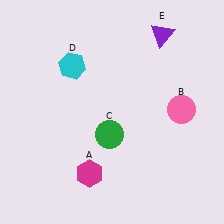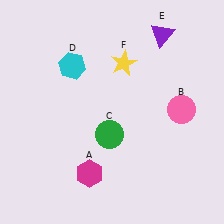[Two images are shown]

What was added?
A yellow star (F) was added in Image 2.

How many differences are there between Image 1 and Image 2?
There is 1 difference between the two images.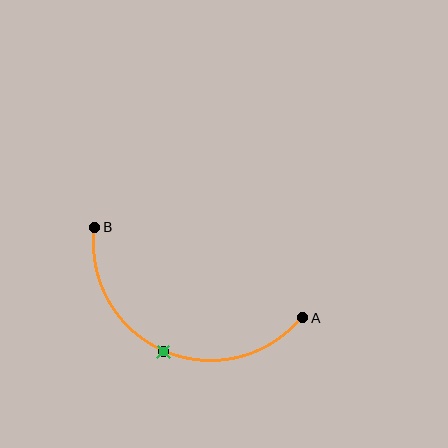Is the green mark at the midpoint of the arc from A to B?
Yes. The green mark lies on the arc at equal arc-length from both A and B — it is the arc midpoint.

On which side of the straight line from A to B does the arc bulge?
The arc bulges below the straight line connecting A and B.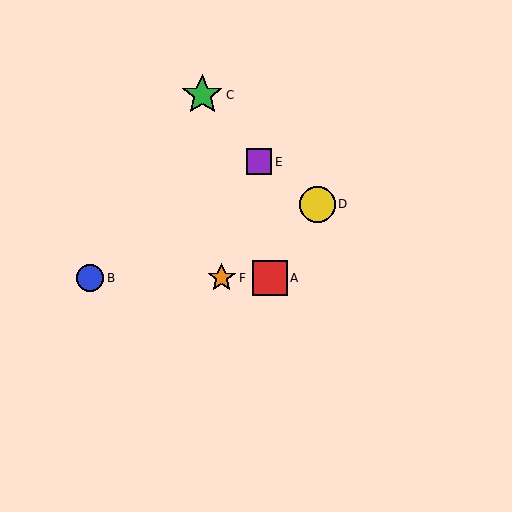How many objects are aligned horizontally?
3 objects (A, B, F) are aligned horizontally.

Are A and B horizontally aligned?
Yes, both are at y≈278.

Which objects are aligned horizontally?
Objects A, B, F are aligned horizontally.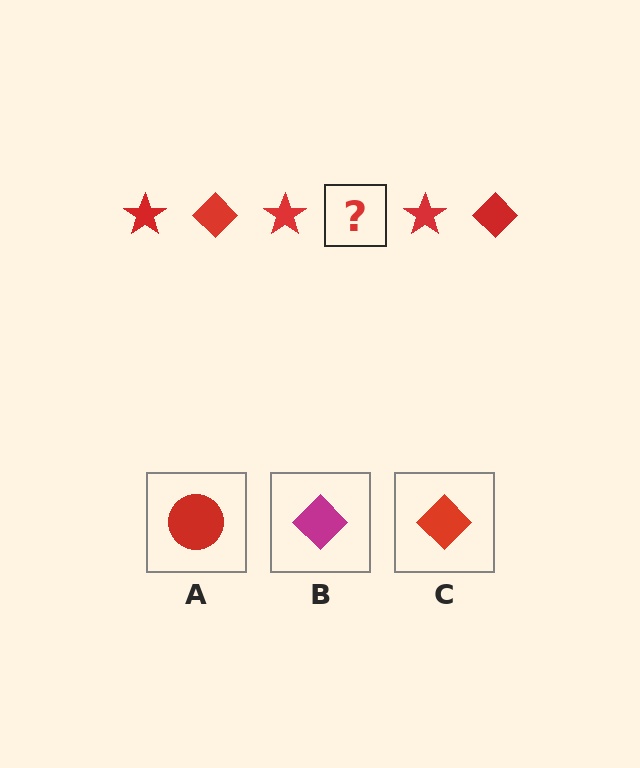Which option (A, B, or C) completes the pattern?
C.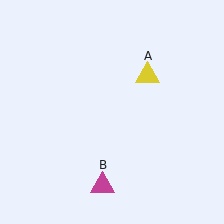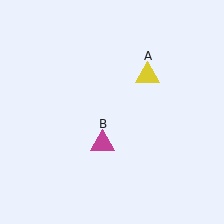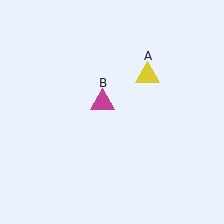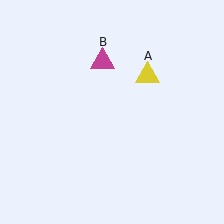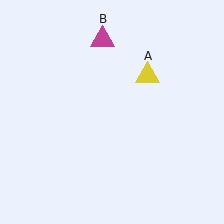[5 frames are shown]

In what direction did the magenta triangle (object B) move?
The magenta triangle (object B) moved up.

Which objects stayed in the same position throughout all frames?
Yellow triangle (object A) remained stationary.